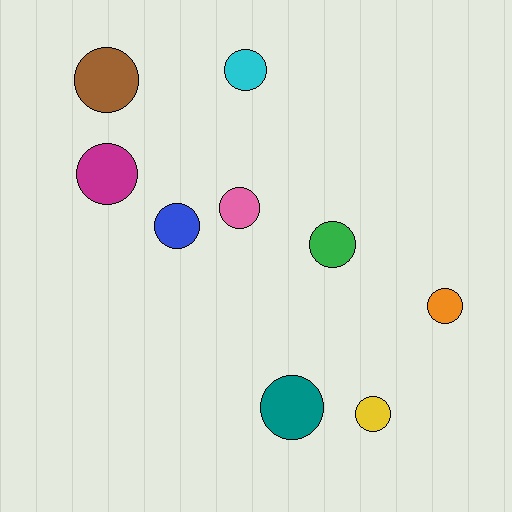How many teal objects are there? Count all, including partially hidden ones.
There is 1 teal object.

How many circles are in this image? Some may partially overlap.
There are 9 circles.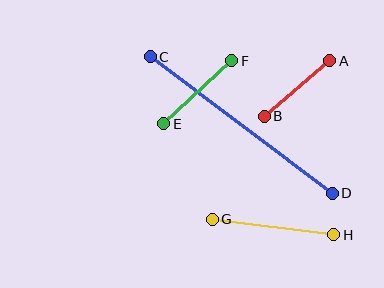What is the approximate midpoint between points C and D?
The midpoint is at approximately (241, 125) pixels.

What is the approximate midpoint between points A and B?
The midpoint is at approximately (297, 89) pixels.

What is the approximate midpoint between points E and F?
The midpoint is at approximately (198, 92) pixels.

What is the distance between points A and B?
The distance is approximately 86 pixels.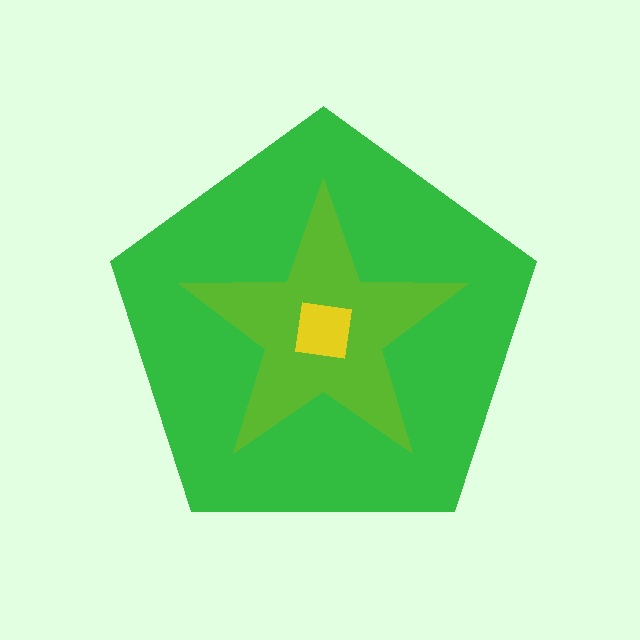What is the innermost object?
The yellow square.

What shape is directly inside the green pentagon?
The lime star.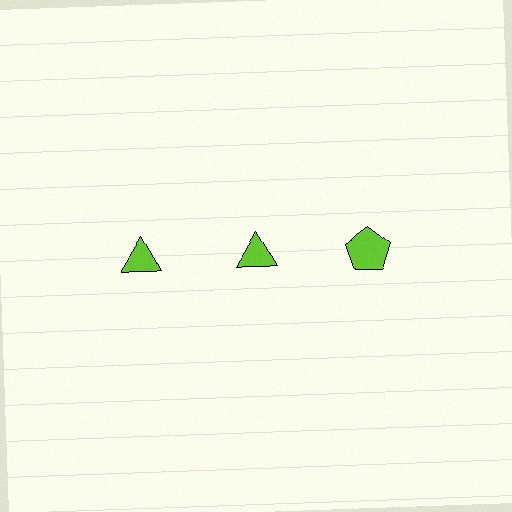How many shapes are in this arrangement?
There are 3 shapes arranged in a grid pattern.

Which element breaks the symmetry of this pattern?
The lime pentagon in the top row, center column breaks the symmetry. All other shapes are lime triangles.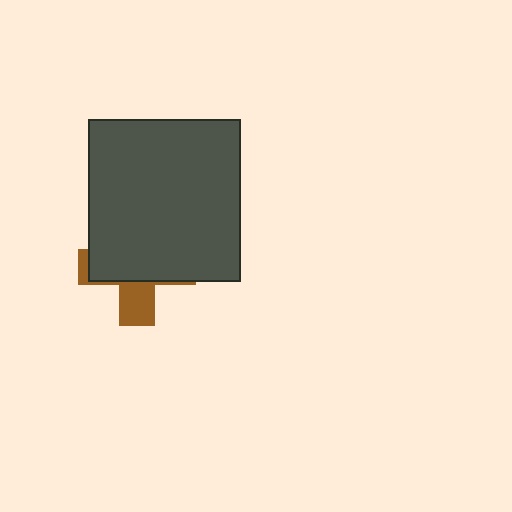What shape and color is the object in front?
The object in front is a dark gray rectangle.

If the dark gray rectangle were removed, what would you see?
You would see the complete brown cross.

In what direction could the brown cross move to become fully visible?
The brown cross could move down. That would shift it out from behind the dark gray rectangle entirely.